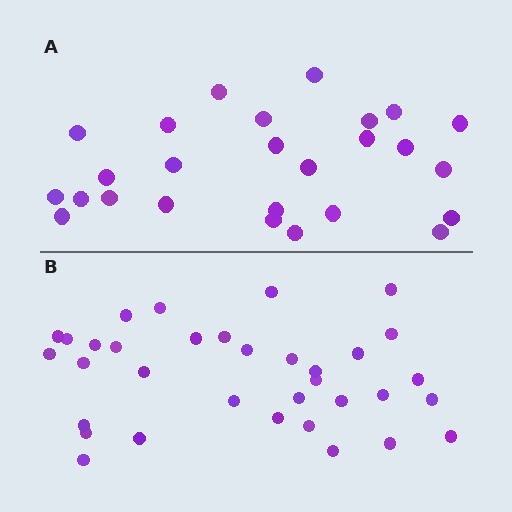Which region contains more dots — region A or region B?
Region B (the bottom region) has more dots.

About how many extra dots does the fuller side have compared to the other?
Region B has roughly 8 or so more dots than region A.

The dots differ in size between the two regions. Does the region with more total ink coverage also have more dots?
No. Region A has more total ink coverage because its dots are larger, but region B actually contains more individual dots. Total area can be misleading — the number of items is what matters here.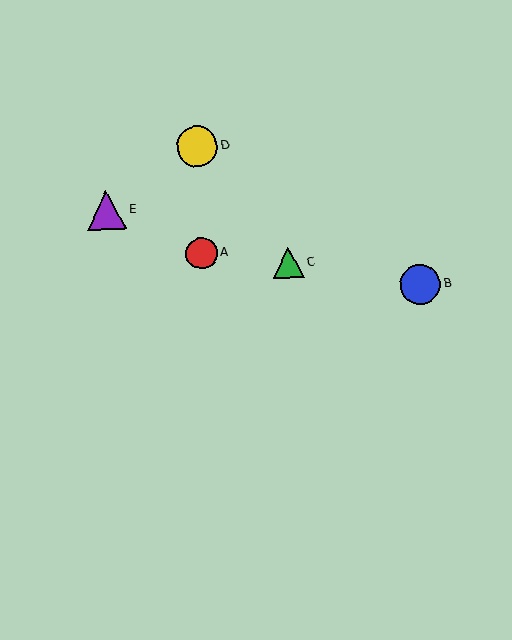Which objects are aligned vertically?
Objects A, D are aligned vertically.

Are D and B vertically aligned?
No, D is at x≈197 and B is at x≈420.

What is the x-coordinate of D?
Object D is at x≈197.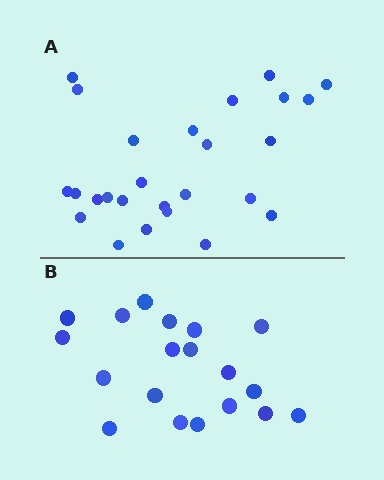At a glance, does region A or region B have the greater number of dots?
Region A (the top region) has more dots.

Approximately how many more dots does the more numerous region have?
Region A has roughly 8 or so more dots than region B.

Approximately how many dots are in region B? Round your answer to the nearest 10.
About 20 dots. (The exact count is 19, which rounds to 20.)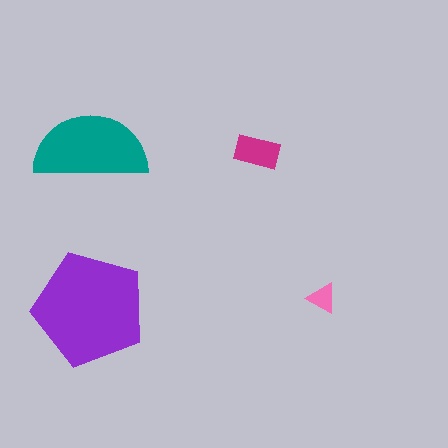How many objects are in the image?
There are 4 objects in the image.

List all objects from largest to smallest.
The purple pentagon, the teal semicircle, the magenta rectangle, the pink triangle.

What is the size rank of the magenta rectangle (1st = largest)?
3rd.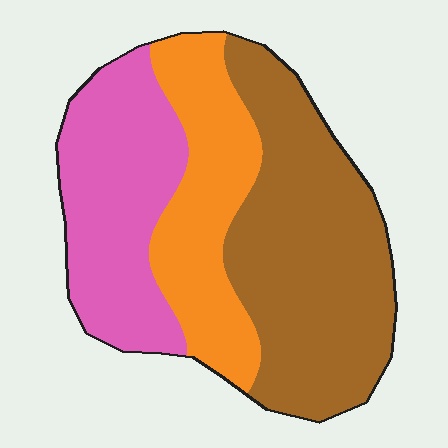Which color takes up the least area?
Orange, at roughly 25%.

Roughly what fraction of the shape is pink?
Pink covers around 30% of the shape.